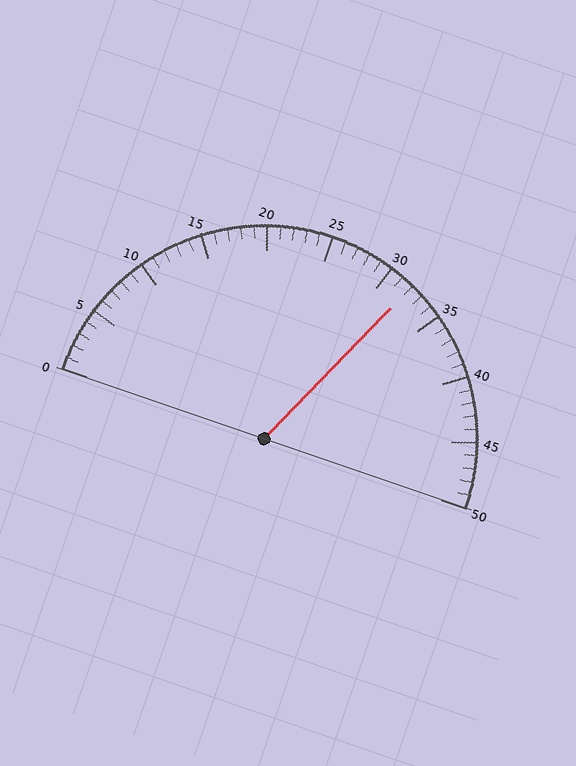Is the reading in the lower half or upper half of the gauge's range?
The reading is in the upper half of the range (0 to 50).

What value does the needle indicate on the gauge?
The needle indicates approximately 32.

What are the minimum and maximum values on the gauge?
The gauge ranges from 0 to 50.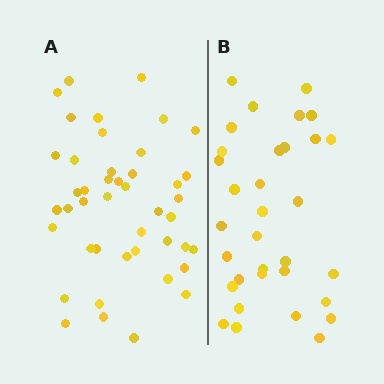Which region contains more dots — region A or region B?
Region A (the left region) has more dots.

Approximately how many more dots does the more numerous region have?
Region A has roughly 12 or so more dots than region B.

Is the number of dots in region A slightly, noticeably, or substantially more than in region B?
Region A has noticeably more, but not dramatically so. The ratio is roughly 1.3 to 1.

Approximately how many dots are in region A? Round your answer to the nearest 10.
About 40 dots. (The exact count is 44, which rounds to 40.)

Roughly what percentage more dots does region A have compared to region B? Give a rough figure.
About 35% more.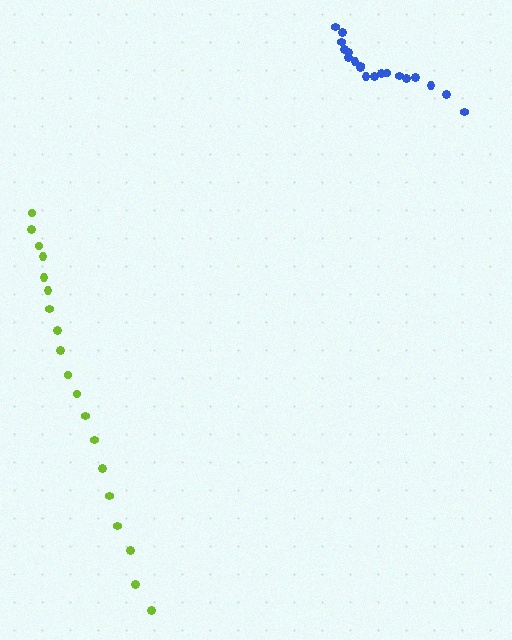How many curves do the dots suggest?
There are 2 distinct paths.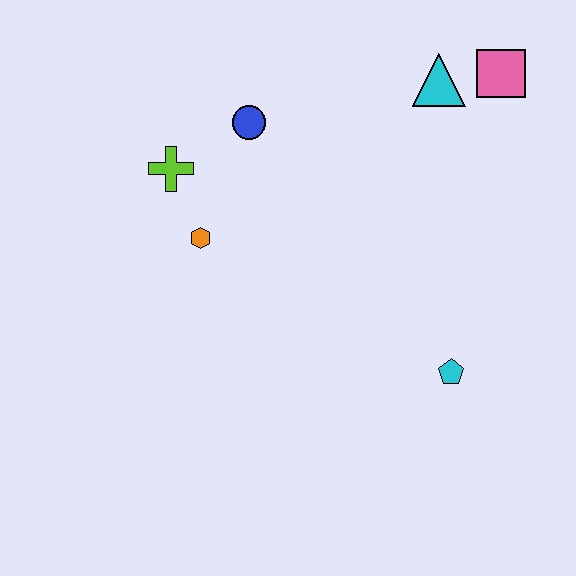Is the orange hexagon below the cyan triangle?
Yes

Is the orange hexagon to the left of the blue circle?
Yes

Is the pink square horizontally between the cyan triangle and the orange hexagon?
No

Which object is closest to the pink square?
The cyan triangle is closest to the pink square.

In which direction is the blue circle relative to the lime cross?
The blue circle is to the right of the lime cross.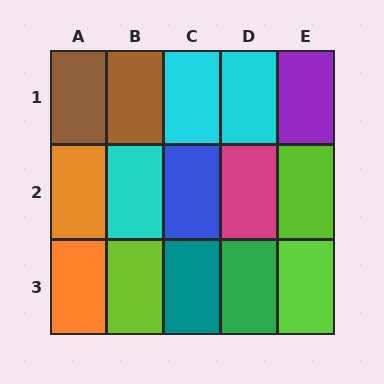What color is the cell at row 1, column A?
Brown.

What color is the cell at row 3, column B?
Lime.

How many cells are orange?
2 cells are orange.